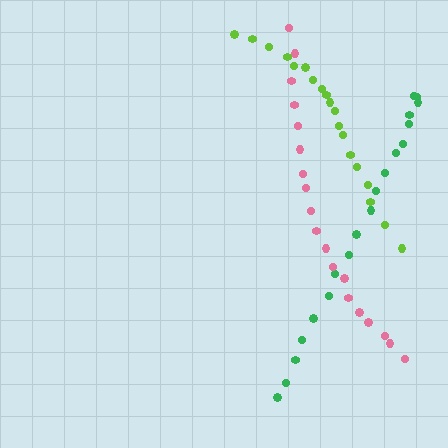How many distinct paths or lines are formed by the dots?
There are 3 distinct paths.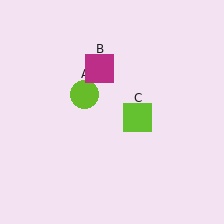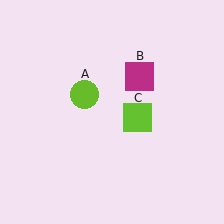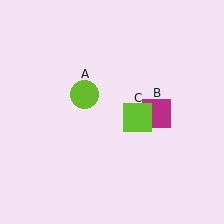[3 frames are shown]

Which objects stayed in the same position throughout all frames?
Lime circle (object A) and lime square (object C) remained stationary.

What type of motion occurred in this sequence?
The magenta square (object B) rotated clockwise around the center of the scene.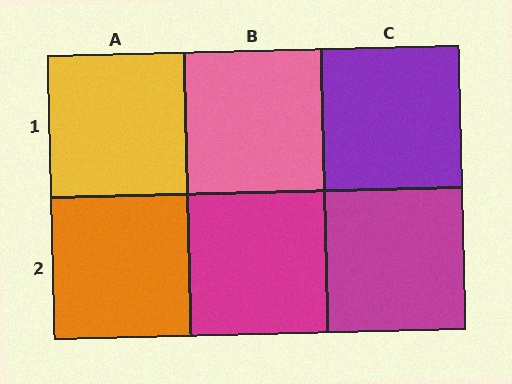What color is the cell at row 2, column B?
Magenta.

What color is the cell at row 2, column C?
Magenta.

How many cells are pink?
1 cell is pink.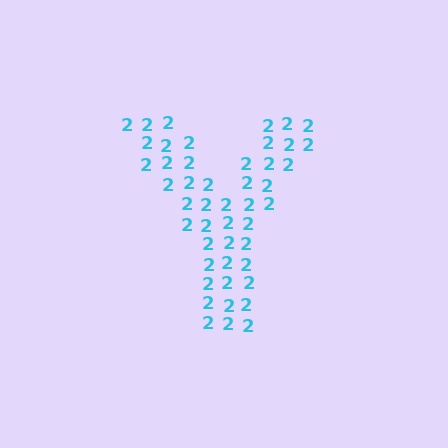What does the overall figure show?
The overall figure shows the letter Y.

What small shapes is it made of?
It is made of small digit 2's.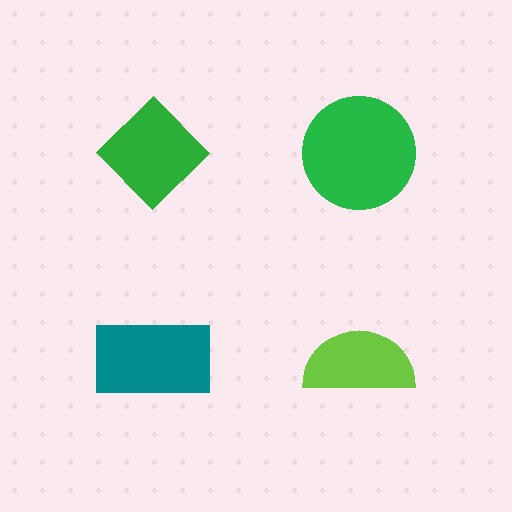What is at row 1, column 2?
A green circle.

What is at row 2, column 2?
A lime semicircle.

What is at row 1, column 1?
A green diamond.